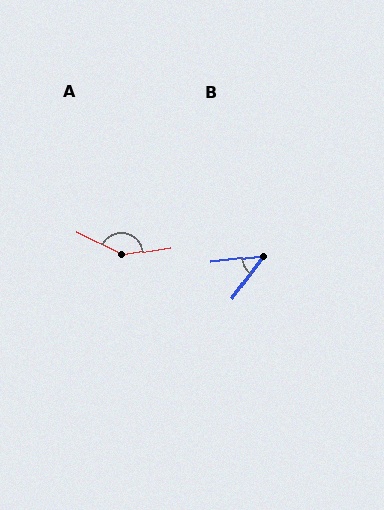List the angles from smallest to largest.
B (47°), A (145°).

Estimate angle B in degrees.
Approximately 47 degrees.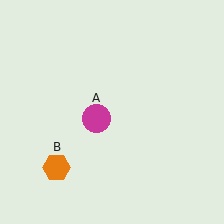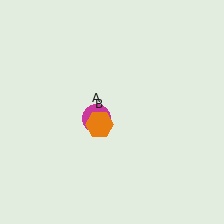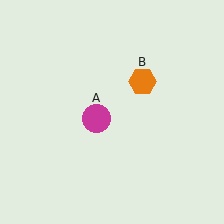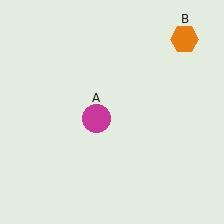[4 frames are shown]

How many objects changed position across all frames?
1 object changed position: orange hexagon (object B).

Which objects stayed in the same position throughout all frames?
Magenta circle (object A) remained stationary.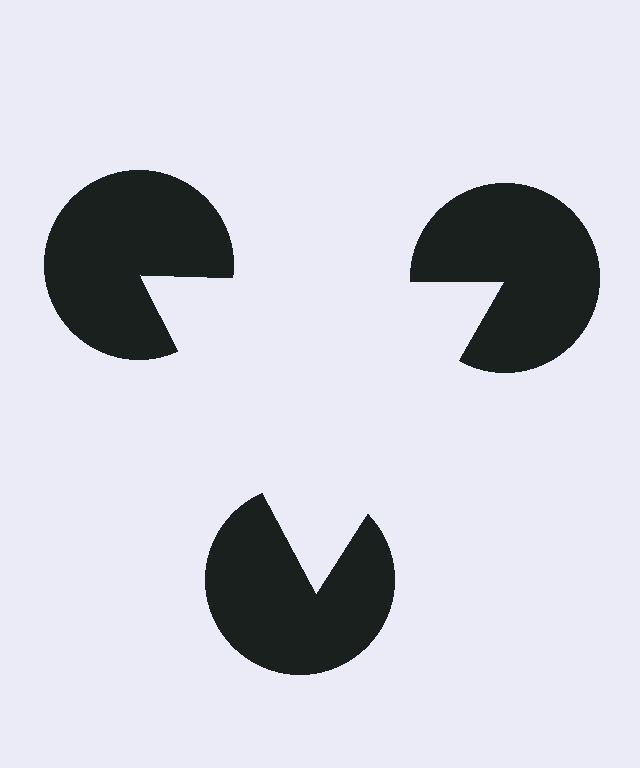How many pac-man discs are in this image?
There are 3 — one at each vertex of the illusory triangle.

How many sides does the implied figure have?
3 sides.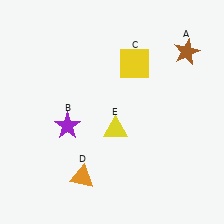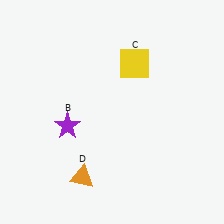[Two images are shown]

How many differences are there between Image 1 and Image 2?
There are 2 differences between the two images.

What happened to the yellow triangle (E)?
The yellow triangle (E) was removed in Image 2. It was in the bottom-right area of Image 1.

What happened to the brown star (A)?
The brown star (A) was removed in Image 2. It was in the top-right area of Image 1.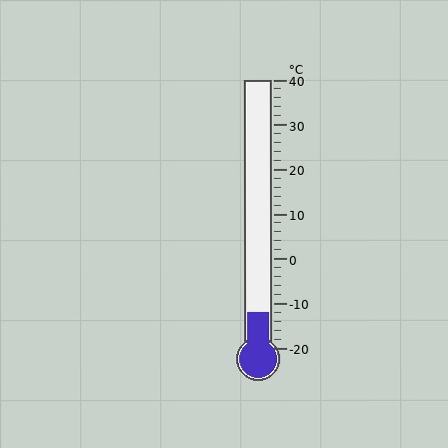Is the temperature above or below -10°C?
The temperature is below -10°C.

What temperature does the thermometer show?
The thermometer shows approximately -12°C.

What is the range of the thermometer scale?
The thermometer scale ranges from -20°C to 40°C.